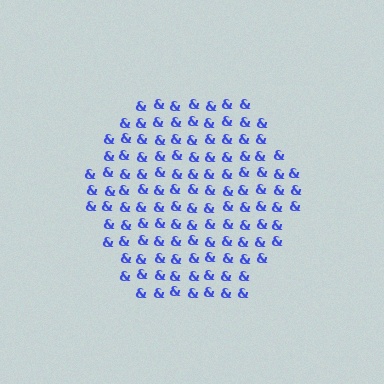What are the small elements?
The small elements are ampersands.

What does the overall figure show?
The overall figure shows a hexagon.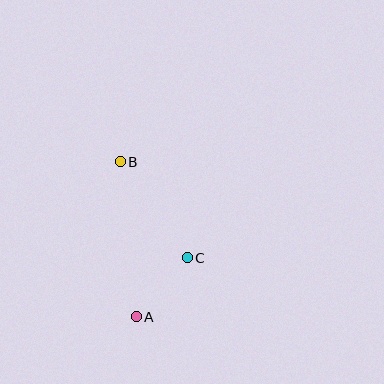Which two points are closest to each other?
Points A and C are closest to each other.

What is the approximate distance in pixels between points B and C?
The distance between B and C is approximately 117 pixels.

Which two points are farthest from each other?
Points A and B are farthest from each other.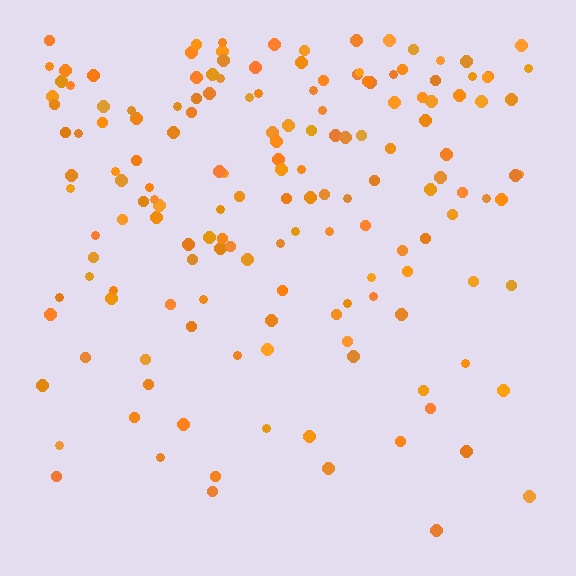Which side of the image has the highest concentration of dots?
The top.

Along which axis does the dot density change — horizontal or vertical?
Vertical.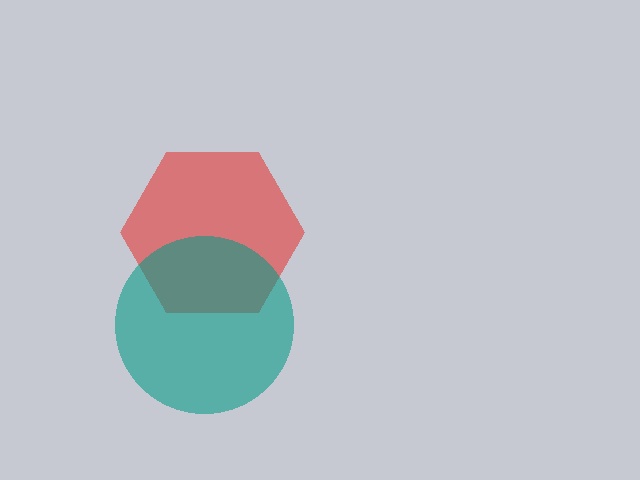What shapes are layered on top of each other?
The layered shapes are: a red hexagon, a teal circle.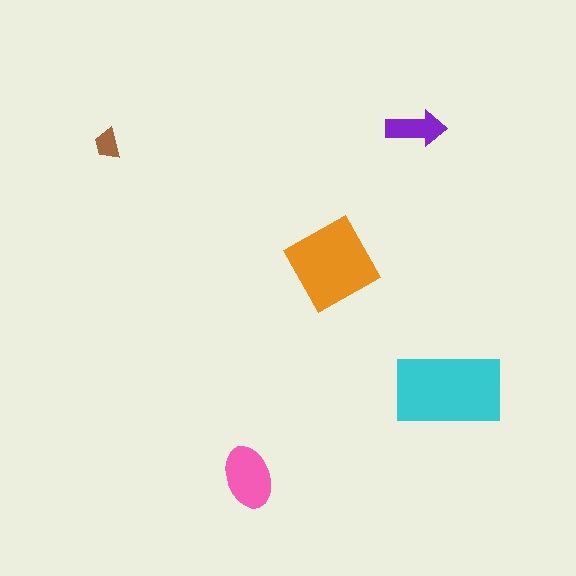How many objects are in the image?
There are 5 objects in the image.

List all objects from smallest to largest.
The brown trapezoid, the purple arrow, the pink ellipse, the orange square, the cyan rectangle.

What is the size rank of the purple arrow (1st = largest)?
4th.